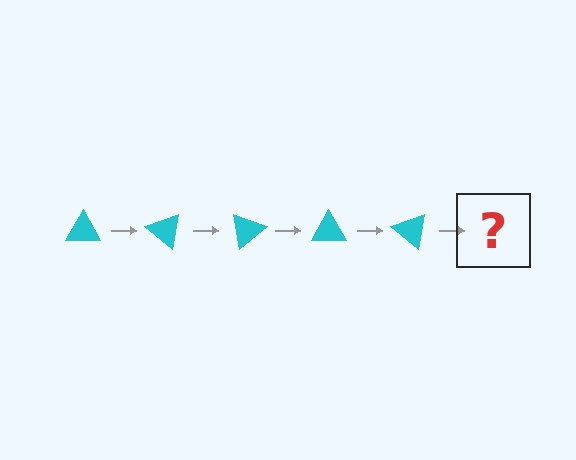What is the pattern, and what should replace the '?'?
The pattern is that the triangle rotates 40 degrees each step. The '?' should be a cyan triangle rotated 200 degrees.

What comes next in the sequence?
The next element should be a cyan triangle rotated 200 degrees.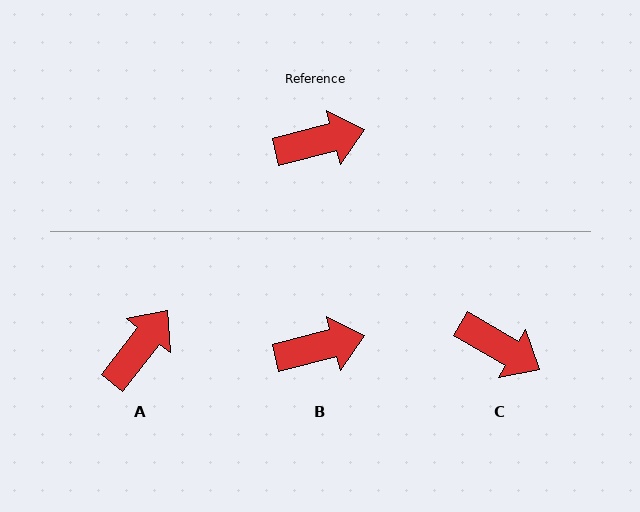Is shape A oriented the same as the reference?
No, it is off by about 38 degrees.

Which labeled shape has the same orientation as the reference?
B.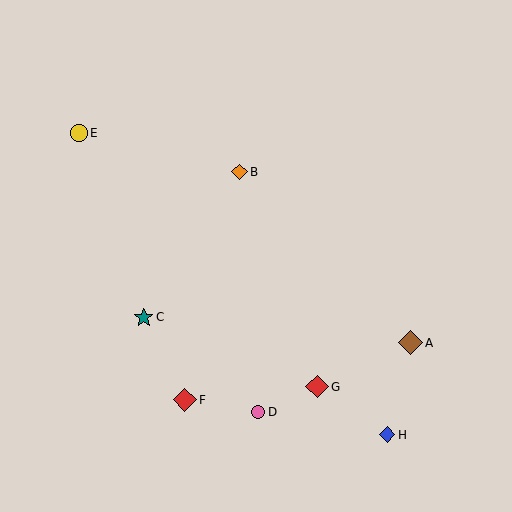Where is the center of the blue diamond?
The center of the blue diamond is at (387, 435).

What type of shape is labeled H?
Shape H is a blue diamond.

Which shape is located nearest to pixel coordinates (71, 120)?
The yellow circle (labeled E) at (79, 133) is nearest to that location.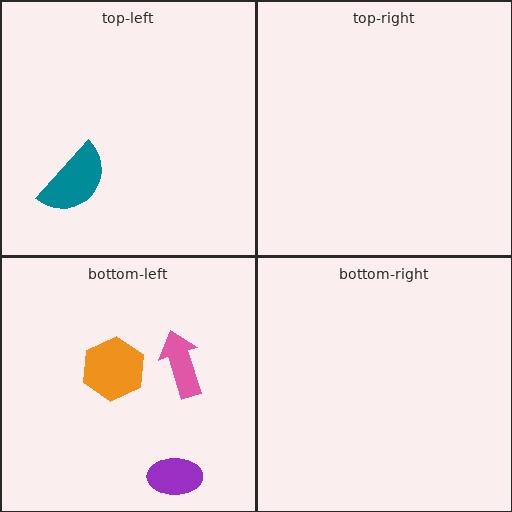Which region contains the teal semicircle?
The top-left region.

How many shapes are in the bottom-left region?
3.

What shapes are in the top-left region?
The teal semicircle.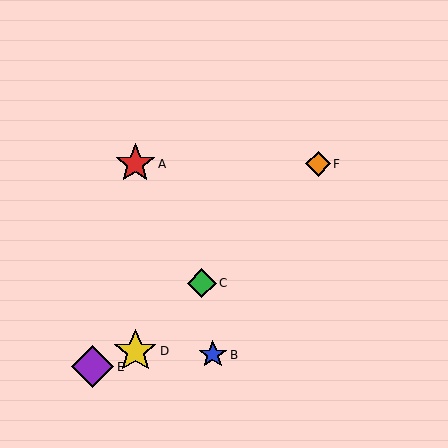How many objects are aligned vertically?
2 objects (A, D) are aligned vertically.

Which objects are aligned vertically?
Objects A, D are aligned vertically.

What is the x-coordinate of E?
Object E is at x≈93.